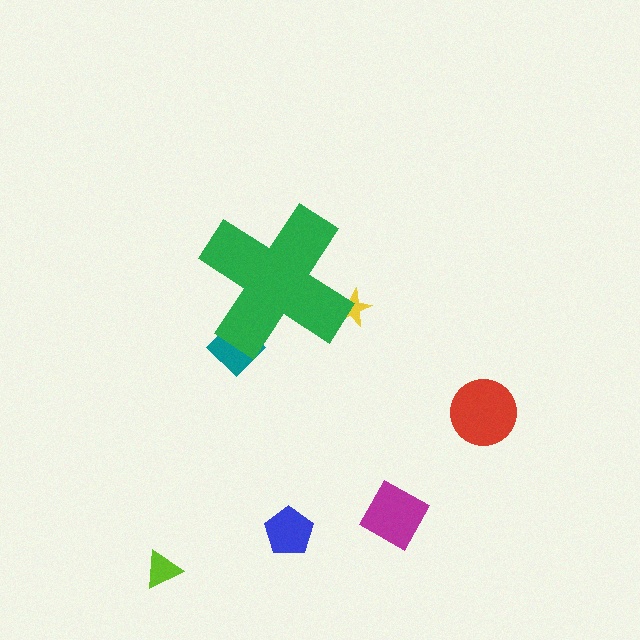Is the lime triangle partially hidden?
No, the lime triangle is fully visible.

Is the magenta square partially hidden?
No, the magenta square is fully visible.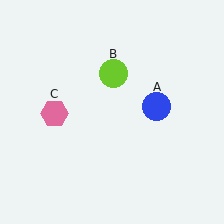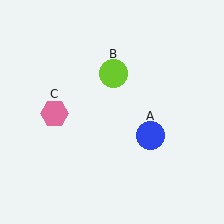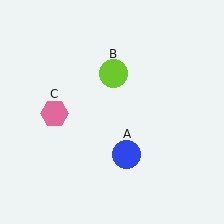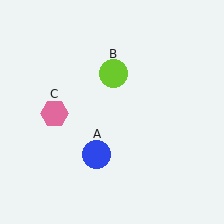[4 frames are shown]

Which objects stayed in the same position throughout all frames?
Lime circle (object B) and pink hexagon (object C) remained stationary.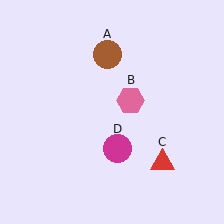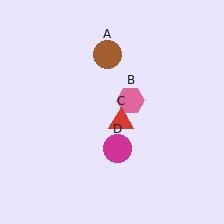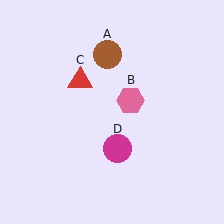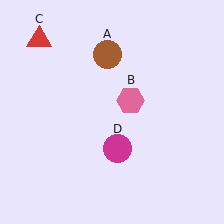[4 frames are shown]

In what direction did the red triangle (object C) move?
The red triangle (object C) moved up and to the left.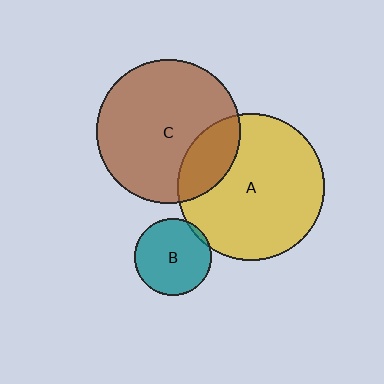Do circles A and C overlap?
Yes.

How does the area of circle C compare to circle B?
Approximately 3.5 times.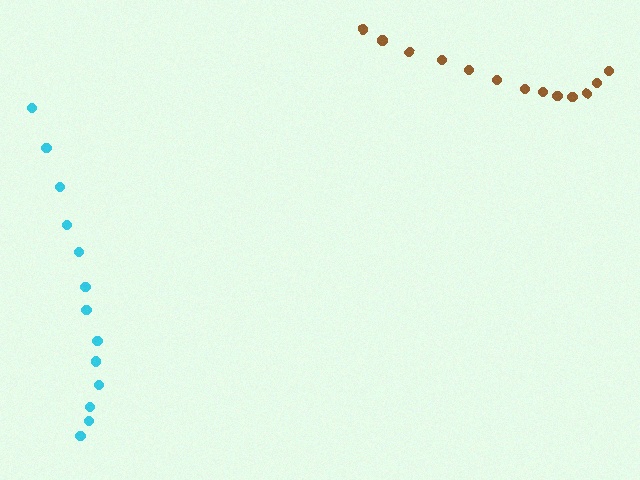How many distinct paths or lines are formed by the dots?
There are 2 distinct paths.